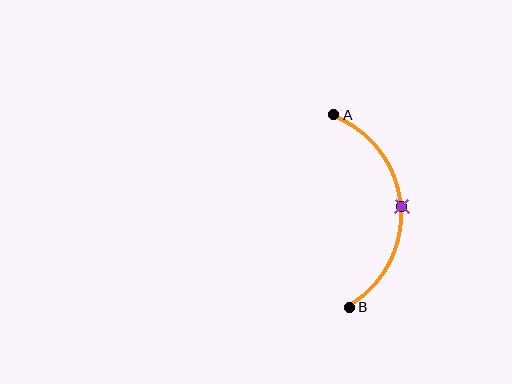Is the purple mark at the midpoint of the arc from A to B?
Yes. The purple mark lies on the arc at equal arc-length from both A and B — it is the arc midpoint.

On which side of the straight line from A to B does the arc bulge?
The arc bulges to the right of the straight line connecting A and B.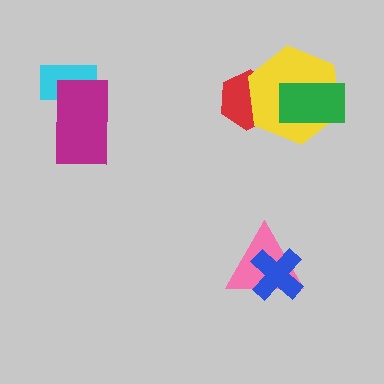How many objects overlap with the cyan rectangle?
1 object overlaps with the cyan rectangle.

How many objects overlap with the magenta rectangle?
1 object overlaps with the magenta rectangle.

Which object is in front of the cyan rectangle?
The magenta rectangle is in front of the cyan rectangle.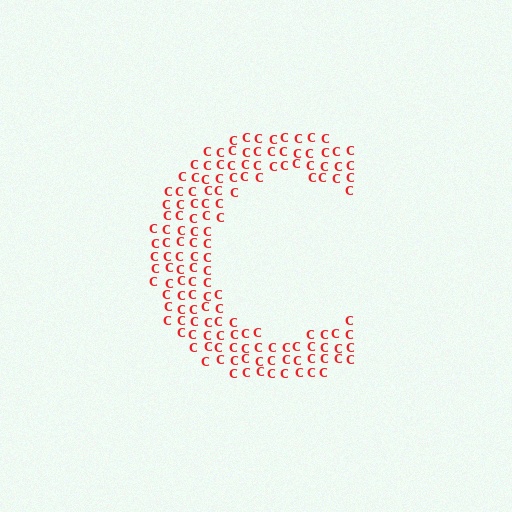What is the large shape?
The large shape is the letter C.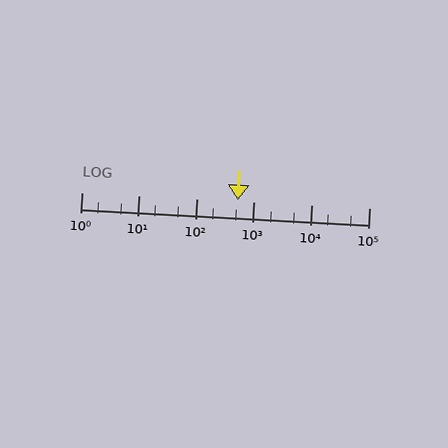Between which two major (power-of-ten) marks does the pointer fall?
The pointer is between 100 and 1000.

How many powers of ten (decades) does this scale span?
The scale spans 5 decades, from 1 to 100000.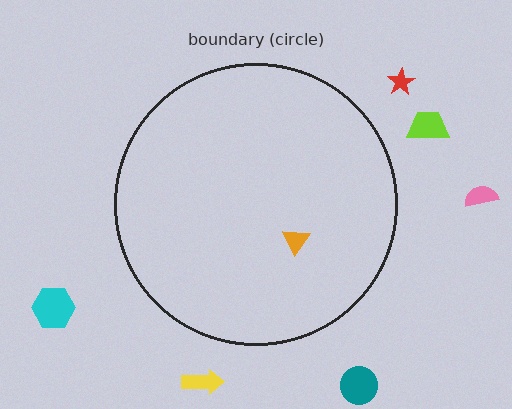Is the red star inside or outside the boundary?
Outside.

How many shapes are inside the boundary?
1 inside, 6 outside.